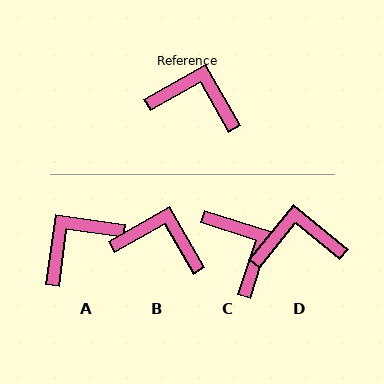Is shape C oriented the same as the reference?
No, it is off by about 47 degrees.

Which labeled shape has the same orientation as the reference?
B.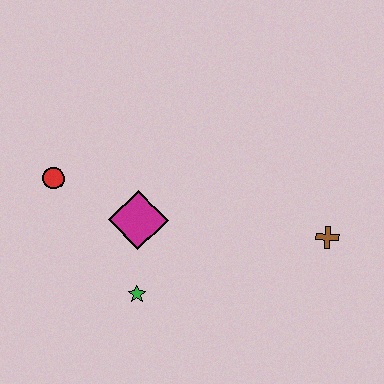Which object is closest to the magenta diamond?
The green star is closest to the magenta diamond.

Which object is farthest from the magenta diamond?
The brown cross is farthest from the magenta diamond.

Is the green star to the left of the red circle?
No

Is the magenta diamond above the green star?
Yes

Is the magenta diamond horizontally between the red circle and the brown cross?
Yes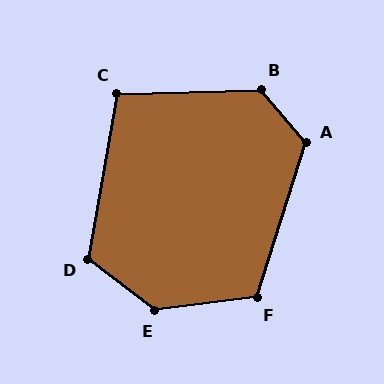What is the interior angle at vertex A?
Approximately 123 degrees (obtuse).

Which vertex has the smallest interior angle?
C, at approximately 102 degrees.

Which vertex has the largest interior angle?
E, at approximately 135 degrees.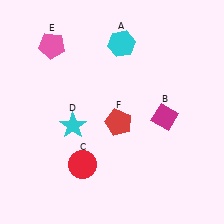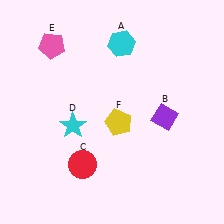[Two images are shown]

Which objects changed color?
B changed from magenta to purple. F changed from red to yellow.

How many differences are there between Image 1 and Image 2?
There are 2 differences between the two images.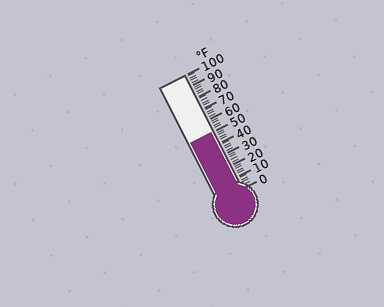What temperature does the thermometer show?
The thermometer shows approximately 50°F.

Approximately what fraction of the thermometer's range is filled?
The thermometer is filled to approximately 50% of its range.